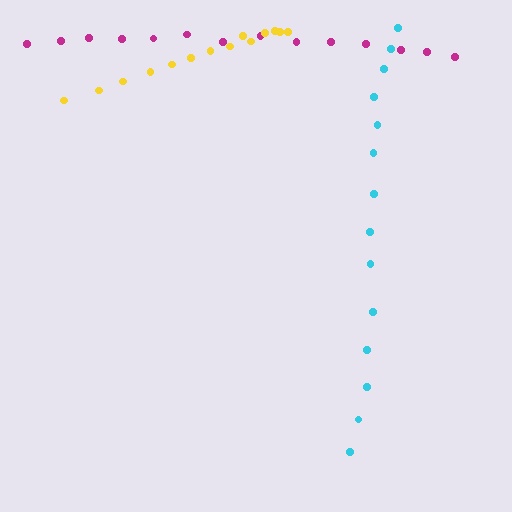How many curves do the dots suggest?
There are 3 distinct paths.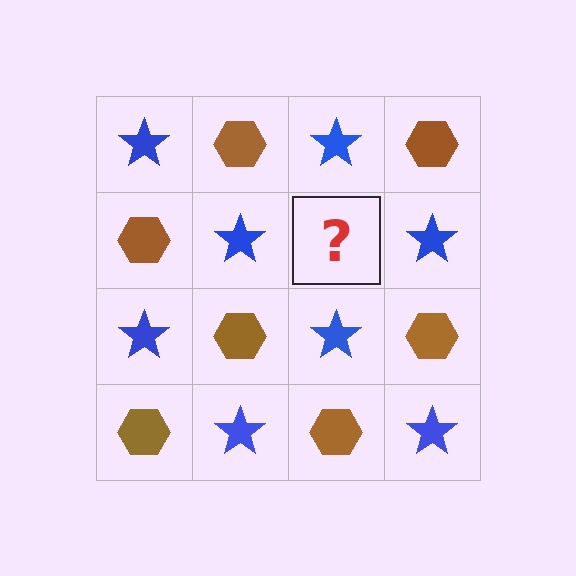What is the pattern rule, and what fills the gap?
The rule is that it alternates blue star and brown hexagon in a checkerboard pattern. The gap should be filled with a brown hexagon.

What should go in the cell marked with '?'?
The missing cell should contain a brown hexagon.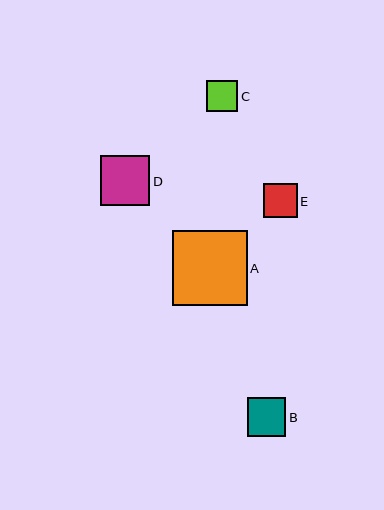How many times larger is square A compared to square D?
Square A is approximately 1.5 times the size of square D.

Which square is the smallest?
Square C is the smallest with a size of approximately 31 pixels.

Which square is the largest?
Square A is the largest with a size of approximately 75 pixels.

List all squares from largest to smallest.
From largest to smallest: A, D, B, E, C.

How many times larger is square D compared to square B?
Square D is approximately 1.3 times the size of square B.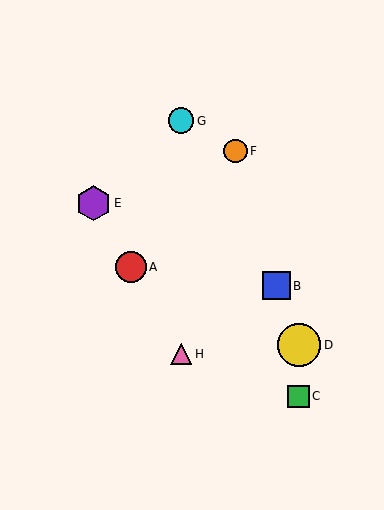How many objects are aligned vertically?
2 objects (G, H) are aligned vertically.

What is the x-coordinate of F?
Object F is at x≈235.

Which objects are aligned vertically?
Objects G, H are aligned vertically.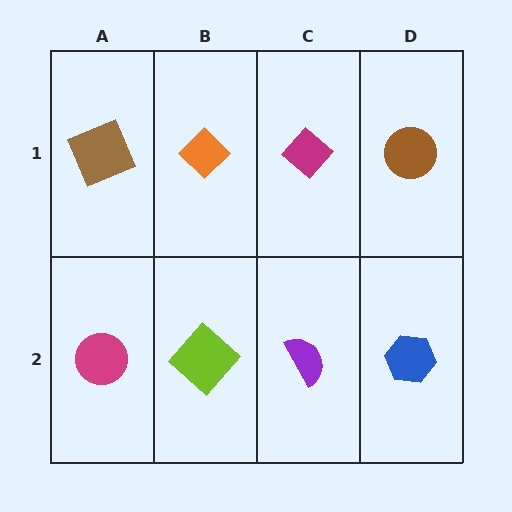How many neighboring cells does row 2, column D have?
2.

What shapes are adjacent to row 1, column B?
A lime diamond (row 2, column B), a brown square (row 1, column A), a magenta diamond (row 1, column C).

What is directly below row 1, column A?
A magenta circle.